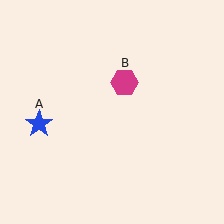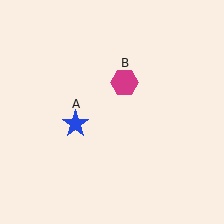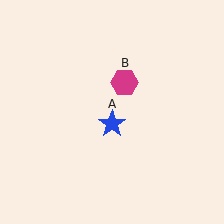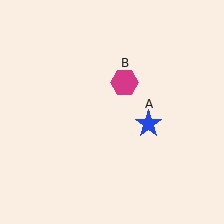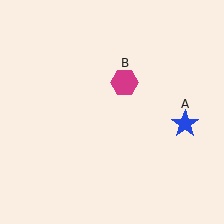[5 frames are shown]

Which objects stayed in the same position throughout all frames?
Magenta hexagon (object B) remained stationary.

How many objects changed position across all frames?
1 object changed position: blue star (object A).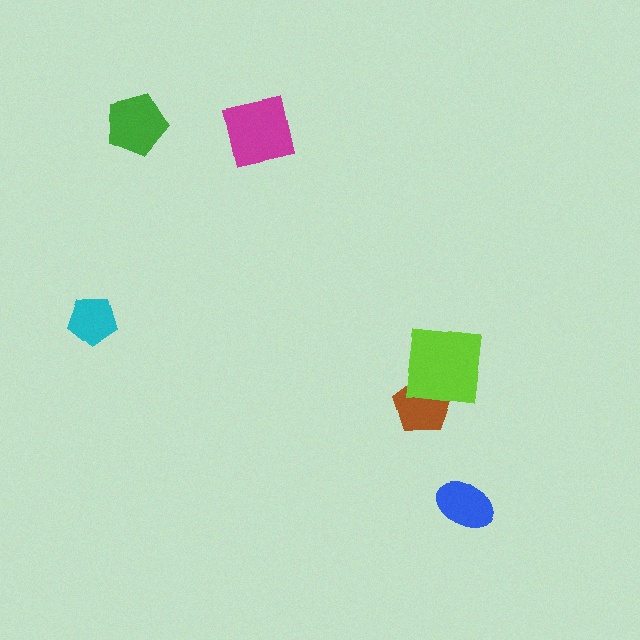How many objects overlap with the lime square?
1 object overlaps with the lime square.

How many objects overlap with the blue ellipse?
0 objects overlap with the blue ellipse.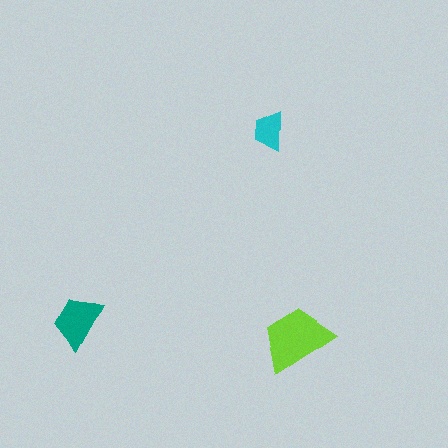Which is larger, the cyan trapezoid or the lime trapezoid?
The lime one.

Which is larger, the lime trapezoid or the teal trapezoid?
The lime one.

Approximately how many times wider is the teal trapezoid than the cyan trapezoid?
About 1.5 times wider.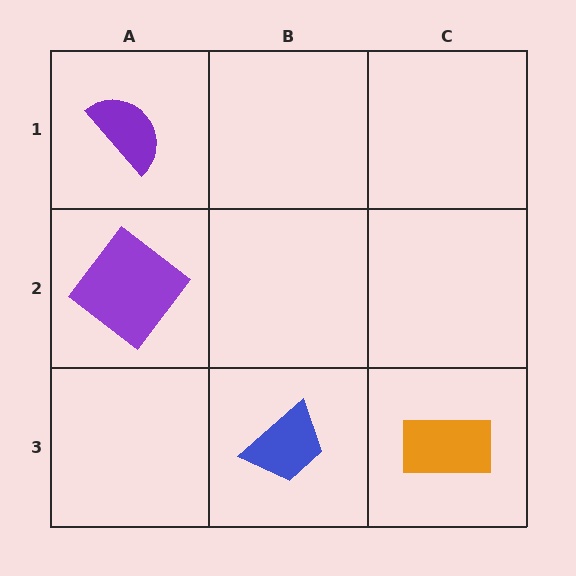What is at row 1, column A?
A purple semicircle.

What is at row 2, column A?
A purple diamond.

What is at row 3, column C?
An orange rectangle.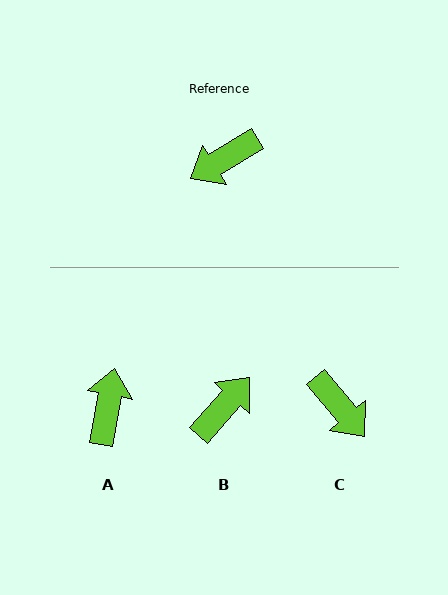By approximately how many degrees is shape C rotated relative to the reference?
Approximately 99 degrees counter-clockwise.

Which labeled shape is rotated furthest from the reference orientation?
B, about 162 degrees away.